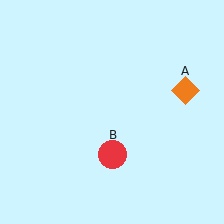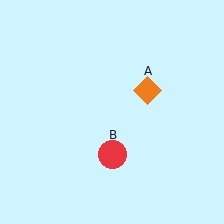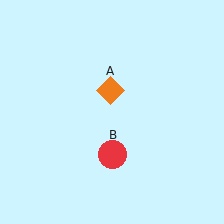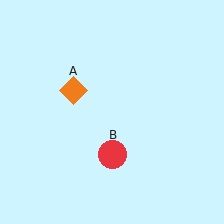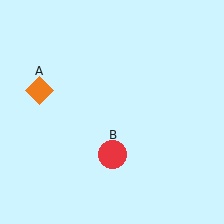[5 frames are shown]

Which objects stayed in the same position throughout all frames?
Red circle (object B) remained stationary.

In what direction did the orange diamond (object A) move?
The orange diamond (object A) moved left.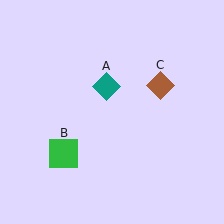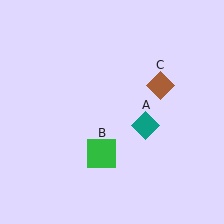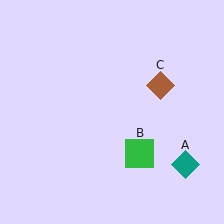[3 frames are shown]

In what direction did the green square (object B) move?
The green square (object B) moved right.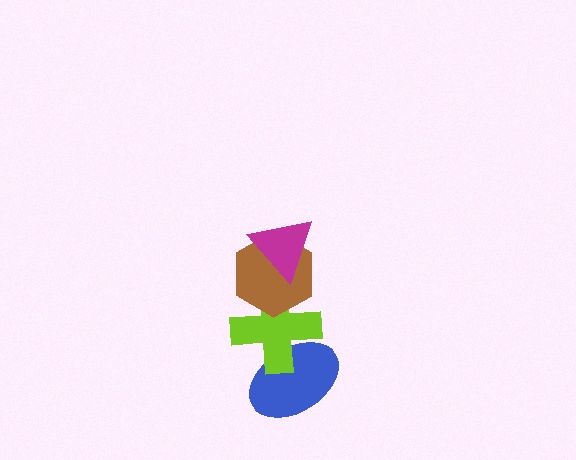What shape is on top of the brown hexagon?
The magenta triangle is on top of the brown hexagon.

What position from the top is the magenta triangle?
The magenta triangle is 1st from the top.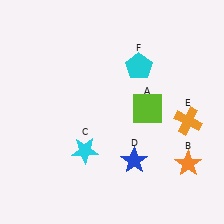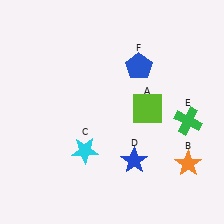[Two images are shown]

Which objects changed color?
E changed from orange to green. F changed from cyan to blue.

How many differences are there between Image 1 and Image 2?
There are 2 differences between the two images.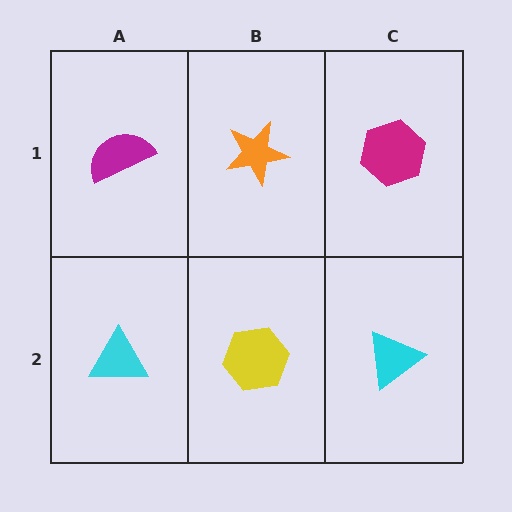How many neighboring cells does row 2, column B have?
3.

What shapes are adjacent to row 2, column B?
An orange star (row 1, column B), a cyan triangle (row 2, column A), a cyan triangle (row 2, column C).